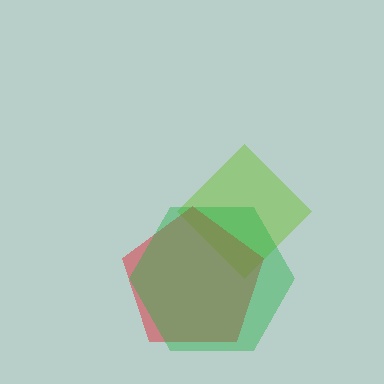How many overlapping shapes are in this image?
There are 3 overlapping shapes in the image.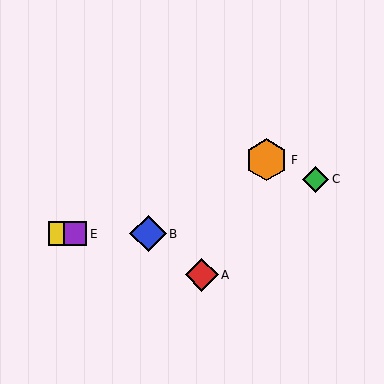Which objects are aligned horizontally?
Objects B, D, E are aligned horizontally.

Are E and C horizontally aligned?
No, E is at y≈234 and C is at y≈179.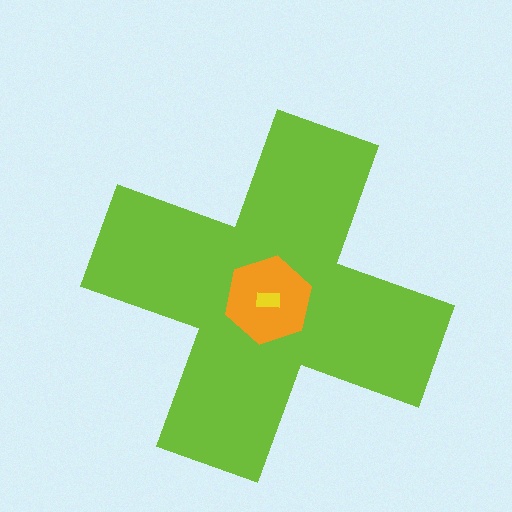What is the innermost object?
The yellow rectangle.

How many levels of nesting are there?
3.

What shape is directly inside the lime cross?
The orange hexagon.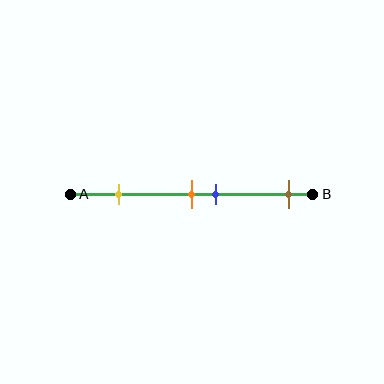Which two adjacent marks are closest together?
The orange and blue marks are the closest adjacent pair.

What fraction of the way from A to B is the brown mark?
The brown mark is approximately 90% (0.9) of the way from A to B.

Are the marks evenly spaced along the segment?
No, the marks are not evenly spaced.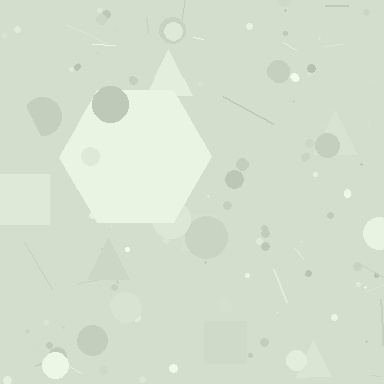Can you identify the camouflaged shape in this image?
The camouflaged shape is a hexagon.